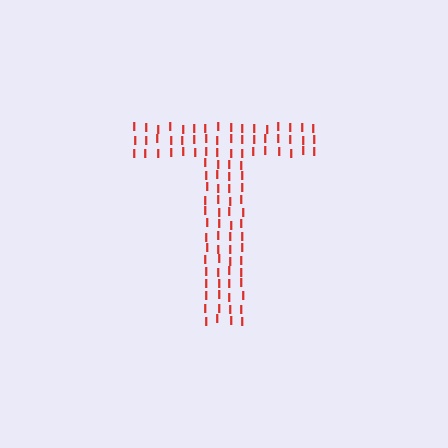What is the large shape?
The large shape is the letter T.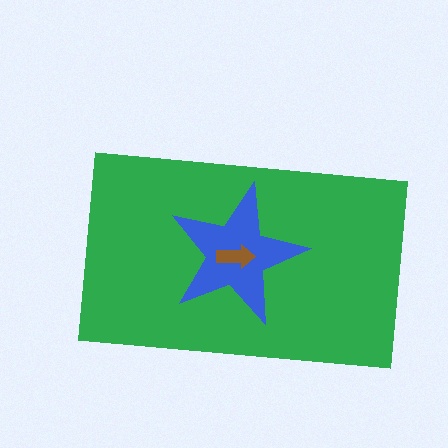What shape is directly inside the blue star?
The brown arrow.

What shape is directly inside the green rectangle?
The blue star.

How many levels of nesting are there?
3.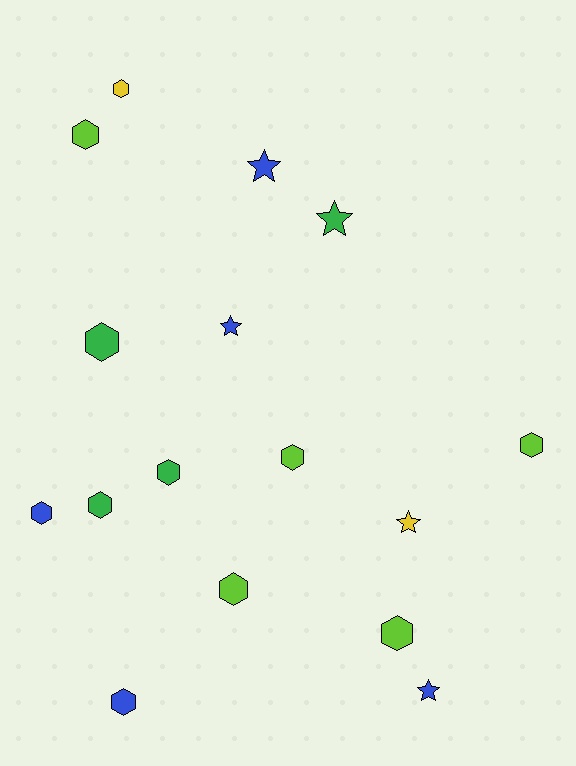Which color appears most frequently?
Lime, with 5 objects.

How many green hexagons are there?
There are 3 green hexagons.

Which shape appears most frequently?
Hexagon, with 11 objects.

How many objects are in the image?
There are 16 objects.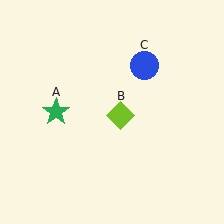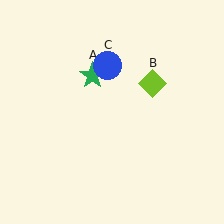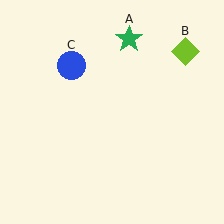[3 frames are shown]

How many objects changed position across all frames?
3 objects changed position: green star (object A), lime diamond (object B), blue circle (object C).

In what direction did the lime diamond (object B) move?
The lime diamond (object B) moved up and to the right.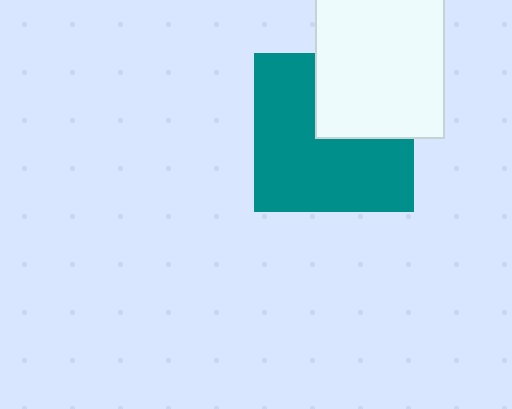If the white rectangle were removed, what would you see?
You would see the complete teal square.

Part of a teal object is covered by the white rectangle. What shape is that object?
It is a square.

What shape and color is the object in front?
The object in front is a white rectangle.